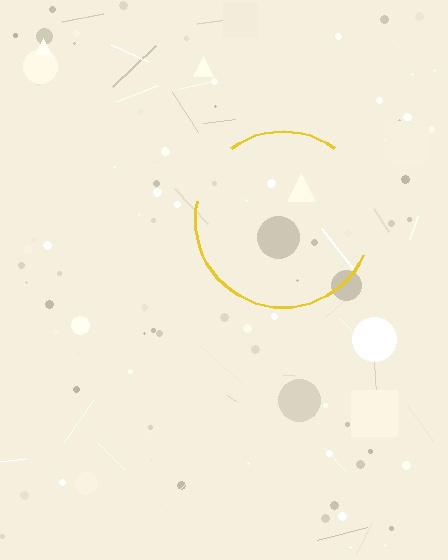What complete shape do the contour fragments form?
The contour fragments form a circle.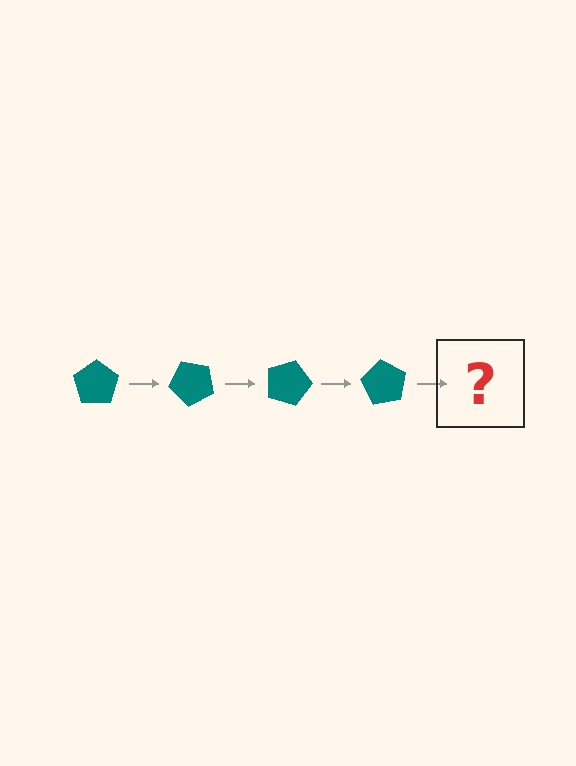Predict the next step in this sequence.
The next step is a teal pentagon rotated 180 degrees.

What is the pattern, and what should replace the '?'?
The pattern is that the pentagon rotates 45 degrees each step. The '?' should be a teal pentagon rotated 180 degrees.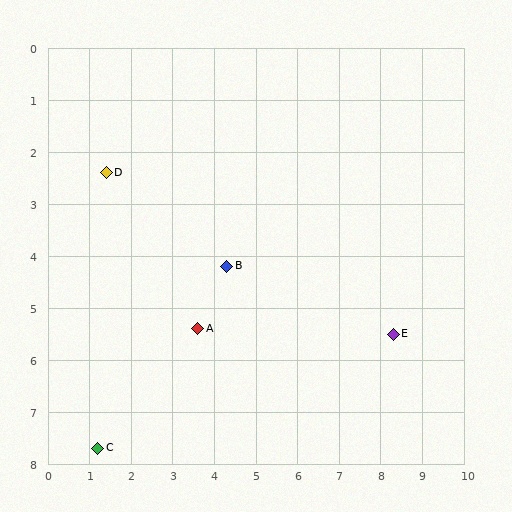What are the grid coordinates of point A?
Point A is at approximately (3.6, 5.4).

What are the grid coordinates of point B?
Point B is at approximately (4.3, 4.2).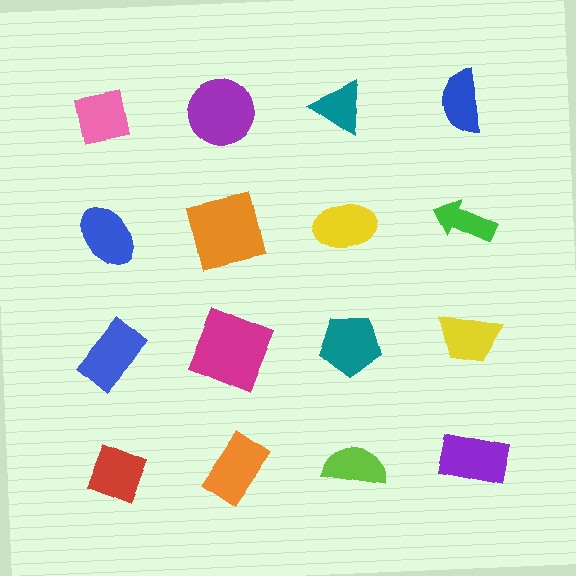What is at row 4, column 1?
A red diamond.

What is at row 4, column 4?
A purple rectangle.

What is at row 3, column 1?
A blue rectangle.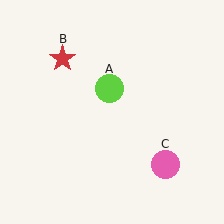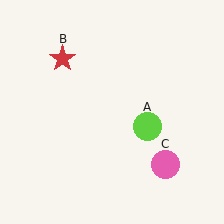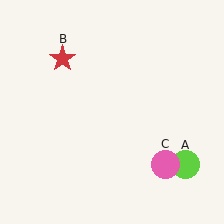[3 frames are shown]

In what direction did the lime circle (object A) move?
The lime circle (object A) moved down and to the right.